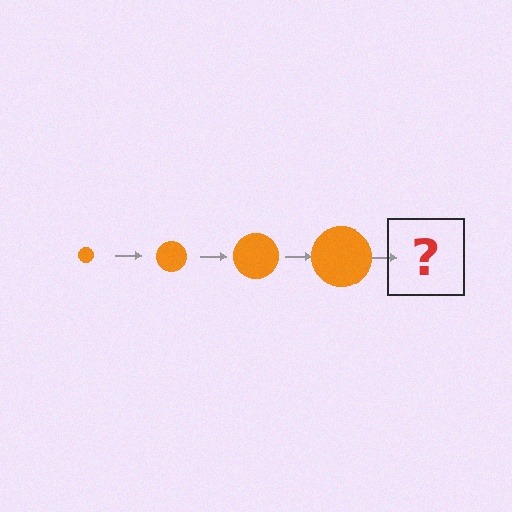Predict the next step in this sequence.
The next step is an orange circle, larger than the previous one.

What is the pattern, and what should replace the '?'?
The pattern is that the circle gets progressively larger each step. The '?' should be an orange circle, larger than the previous one.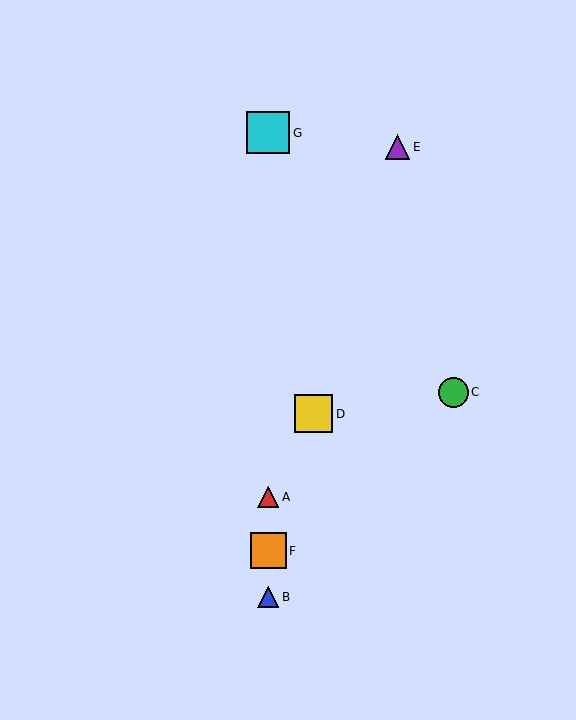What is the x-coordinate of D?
Object D is at x≈314.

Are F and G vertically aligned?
Yes, both are at x≈268.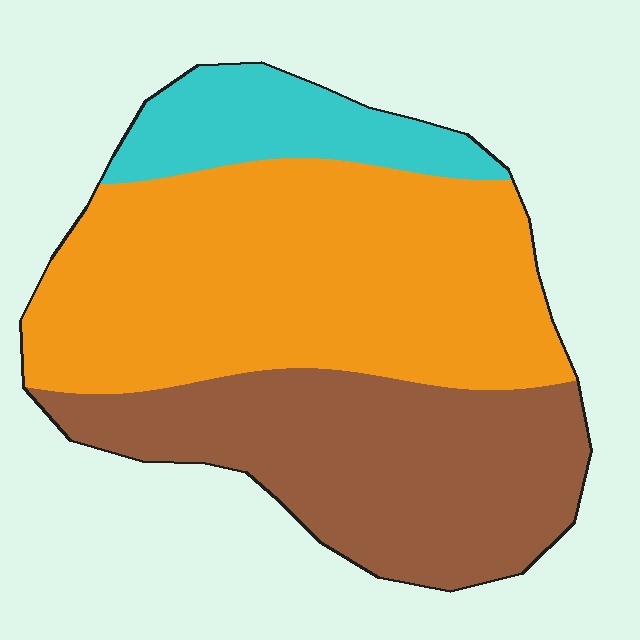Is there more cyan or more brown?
Brown.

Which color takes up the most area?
Orange, at roughly 50%.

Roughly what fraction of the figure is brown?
Brown takes up about three eighths (3/8) of the figure.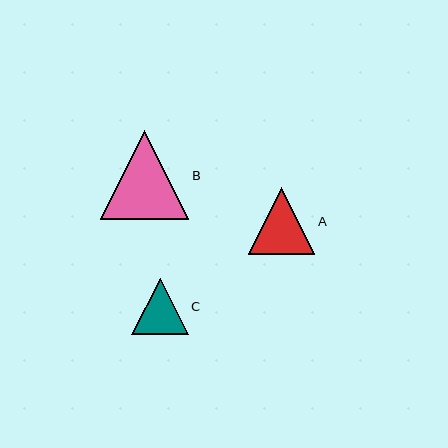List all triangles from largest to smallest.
From largest to smallest: B, A, C.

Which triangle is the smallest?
Triangle C is the smallest with a size of approximately 56 pixels.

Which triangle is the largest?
Triangle B is the largest with a size of approximately 88 pixels.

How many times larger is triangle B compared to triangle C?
Triangle B is approximately 1.6 times the size of triangle C.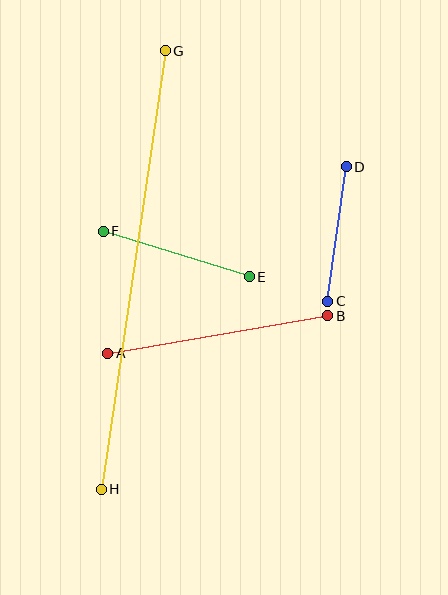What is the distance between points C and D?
The distance is approximately 136 pixels.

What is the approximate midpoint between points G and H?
The midpoint is at approximately (133, 270) pixels.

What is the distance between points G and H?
The distance is approximately 444 pixels.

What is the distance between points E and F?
The distance is approximately 153 pixels.